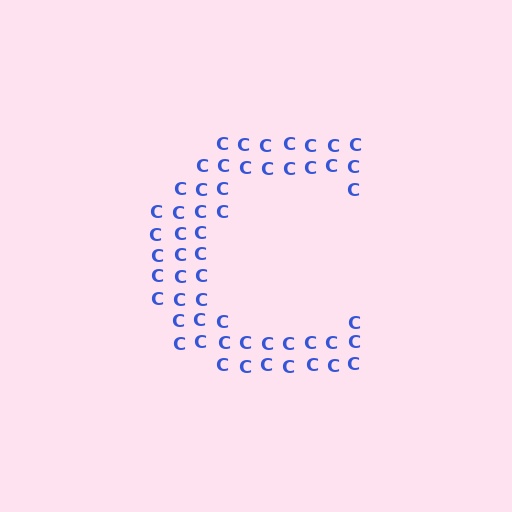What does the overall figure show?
The overall figure shows the letter C.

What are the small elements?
The small elements are letter C's.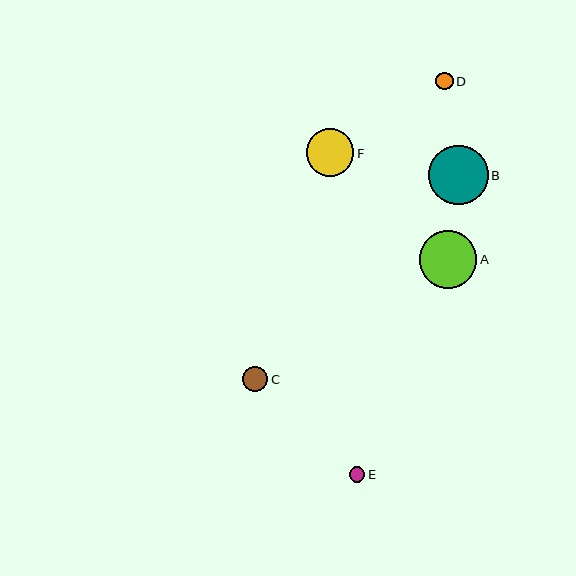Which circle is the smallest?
Circle E is the smallest with a size of approximately 16 pixels.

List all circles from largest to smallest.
From largest to smallest: B, A, F, C, D, E.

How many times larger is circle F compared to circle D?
Circle F is approximately 2.7 times the size of circle D.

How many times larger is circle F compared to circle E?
Circle F is approximately 3.1 times the size of circle E.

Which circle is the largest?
Circle B is the largest with a size of approximately 60 pixels.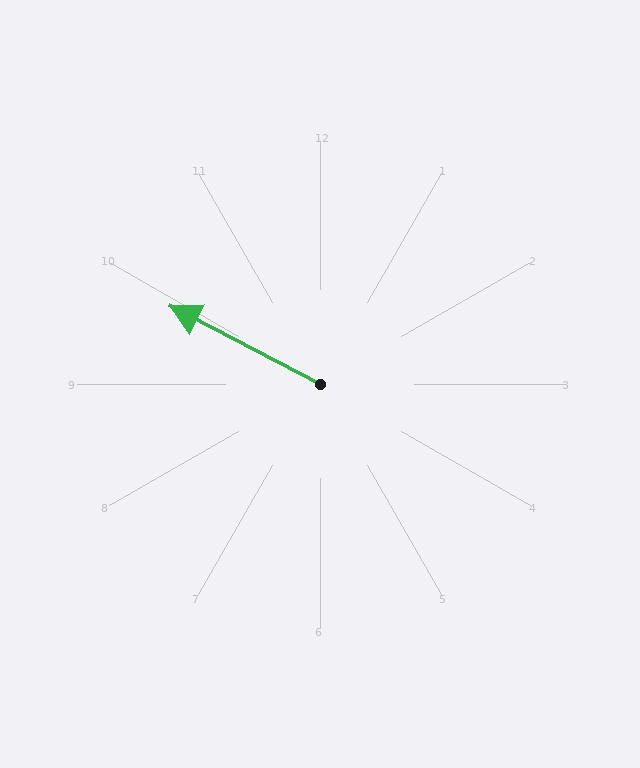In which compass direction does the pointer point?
Northwest.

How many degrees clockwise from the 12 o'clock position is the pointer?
Approximately 298 degrees.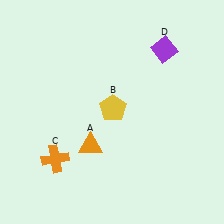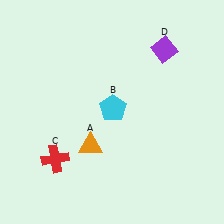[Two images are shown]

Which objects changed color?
B changed from yellow to cyan. C changed from orange to red.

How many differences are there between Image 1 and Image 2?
There are 2 differences between the two images.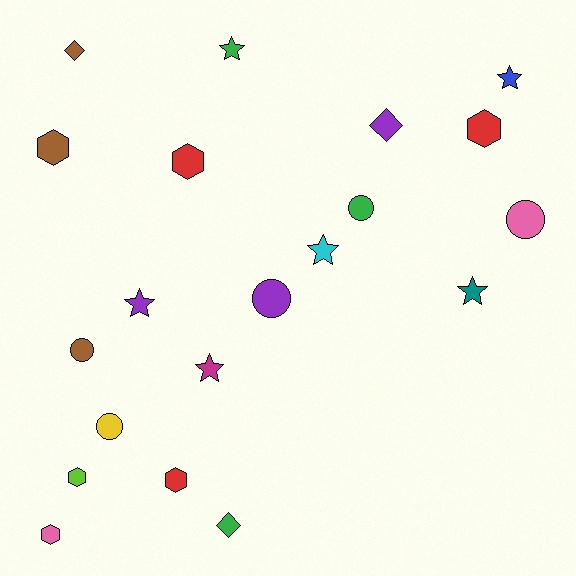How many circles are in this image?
There are 5 circles.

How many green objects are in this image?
There are 3 green objects.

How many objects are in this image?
There are 20 objects.